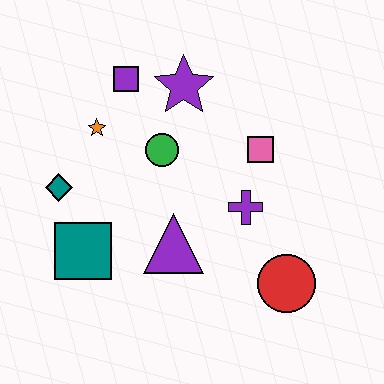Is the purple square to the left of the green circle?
Yes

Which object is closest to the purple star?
The purple square is closest to the purple star.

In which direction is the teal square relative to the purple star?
The teal square is below the purple star.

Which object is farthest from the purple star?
The red circle is farthest from the purple star.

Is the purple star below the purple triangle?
No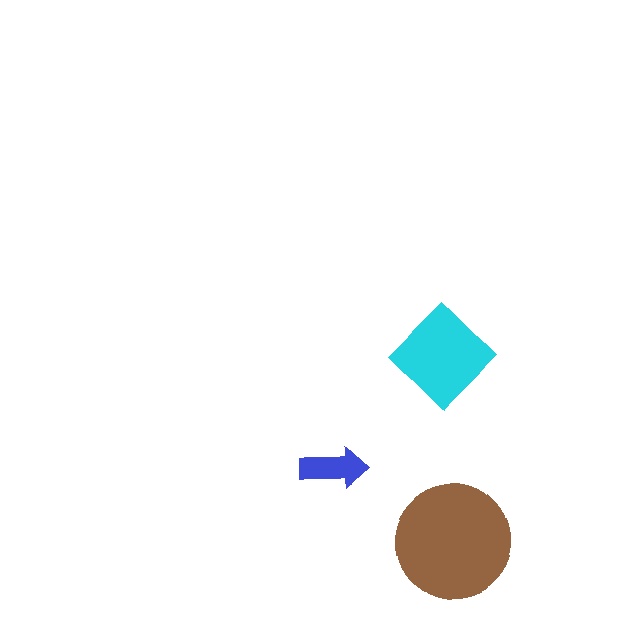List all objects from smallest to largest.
The blue arrow, the cyan diamond, the brown circle.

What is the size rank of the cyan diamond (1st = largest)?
2nd.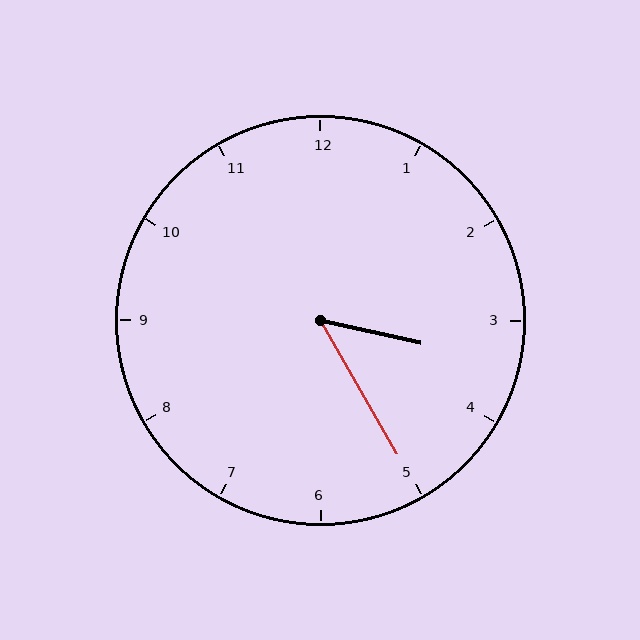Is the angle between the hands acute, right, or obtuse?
It is acute.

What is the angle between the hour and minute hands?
Approximately 48 degrees.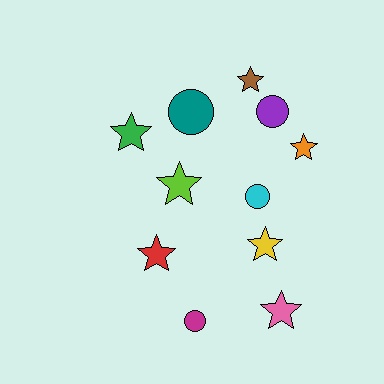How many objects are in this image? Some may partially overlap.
There are 11 objects.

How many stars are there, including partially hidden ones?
There are 7 stars.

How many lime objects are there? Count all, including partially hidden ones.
There is 1 lime object.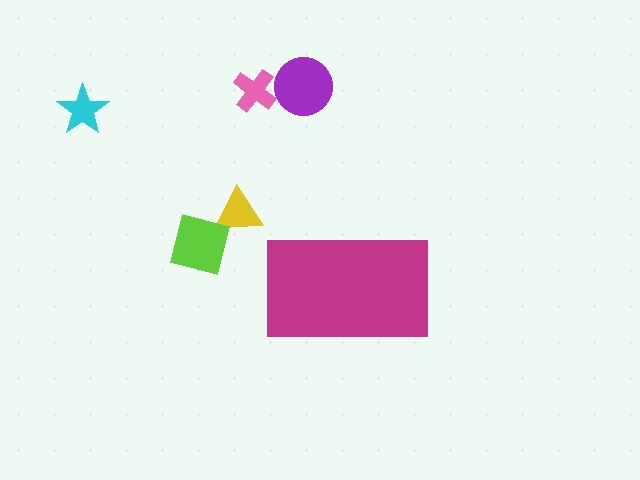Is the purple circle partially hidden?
No, the purple circle is fully visible.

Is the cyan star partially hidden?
No, the cyan star is fully visible.